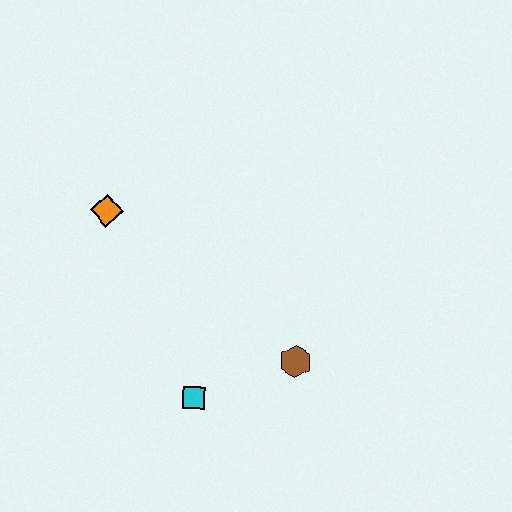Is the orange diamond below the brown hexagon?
No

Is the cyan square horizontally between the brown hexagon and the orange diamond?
Yes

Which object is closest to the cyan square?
The brown hexagon is closest to the cyan square.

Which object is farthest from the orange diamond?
The brown hexagon is farthest from the orange diamond.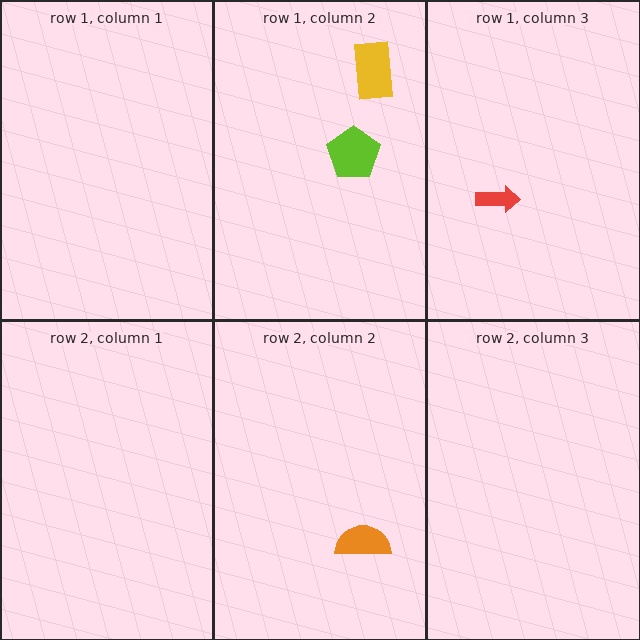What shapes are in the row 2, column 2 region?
The orange semicircle.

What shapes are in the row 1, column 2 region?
The lime pentagon, the yellow rectangle.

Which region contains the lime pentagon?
The row 1, column 2 region.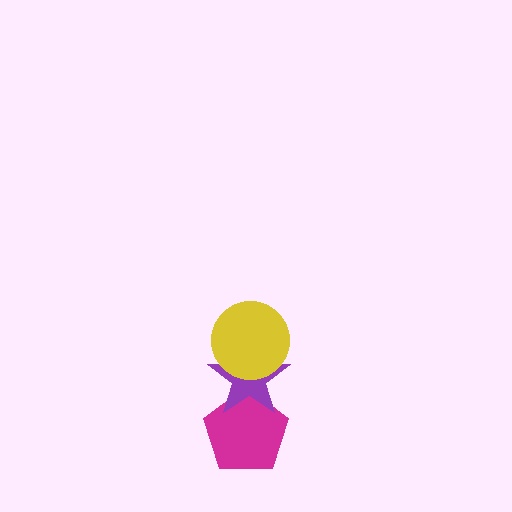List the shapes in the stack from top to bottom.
From top to bottom: the yellow circle, the purple star, the magenta pentagon.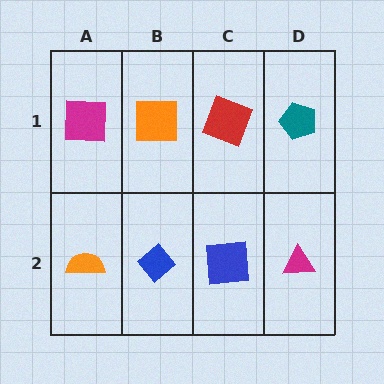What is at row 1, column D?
A teal pentagon.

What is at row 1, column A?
A magenta square.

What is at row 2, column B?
A blue diamond.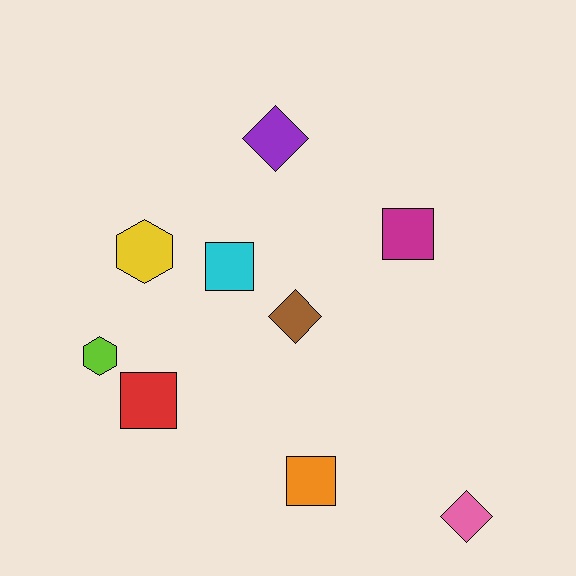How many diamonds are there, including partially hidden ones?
There are 3 diamonds.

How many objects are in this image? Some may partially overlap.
There are 9 objects.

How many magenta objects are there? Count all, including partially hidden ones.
There is 1 magenta object.